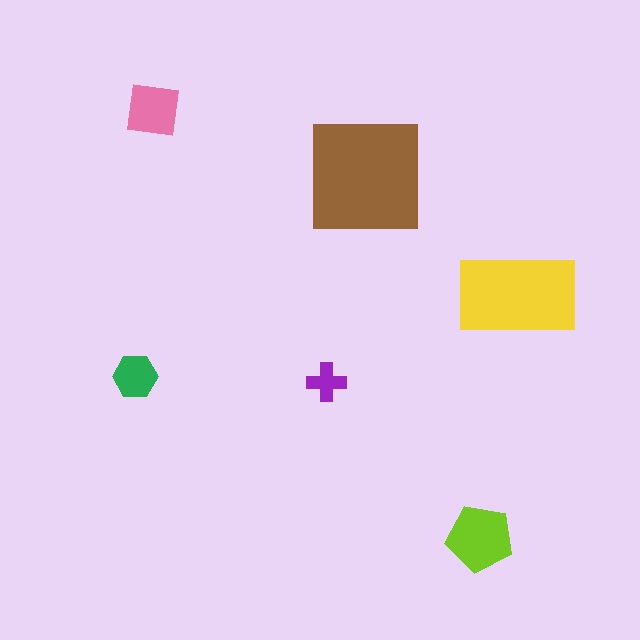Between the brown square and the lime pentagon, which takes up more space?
The brown square.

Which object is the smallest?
The purple cross.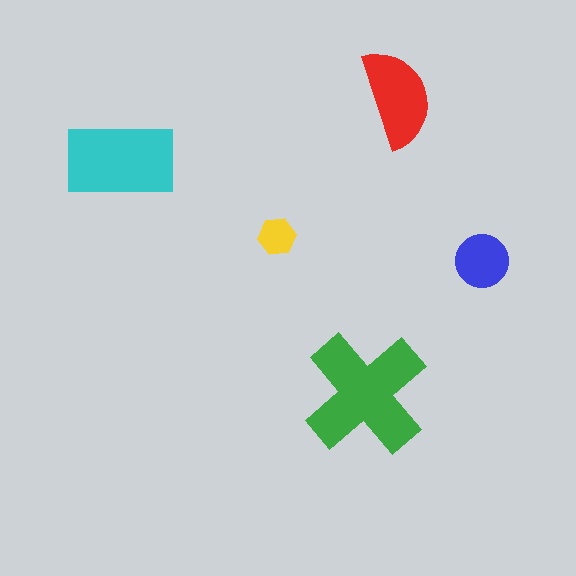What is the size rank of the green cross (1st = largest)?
1st.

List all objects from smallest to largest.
The yellow hexagon, the blue circle, the red semicircle, the cyan rectangle, the green cross.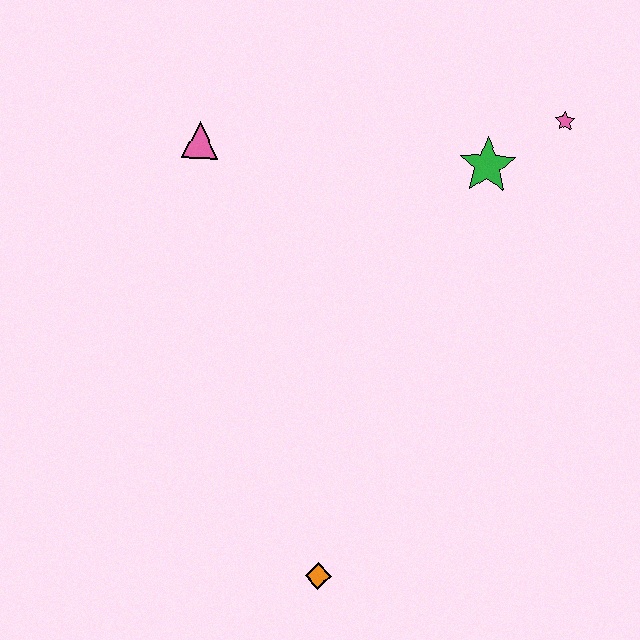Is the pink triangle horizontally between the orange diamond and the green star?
No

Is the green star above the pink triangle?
No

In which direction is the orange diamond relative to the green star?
The orange diamond is below the green star.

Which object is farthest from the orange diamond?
The pink star is farthest from the orange diamond.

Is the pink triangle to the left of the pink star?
Yes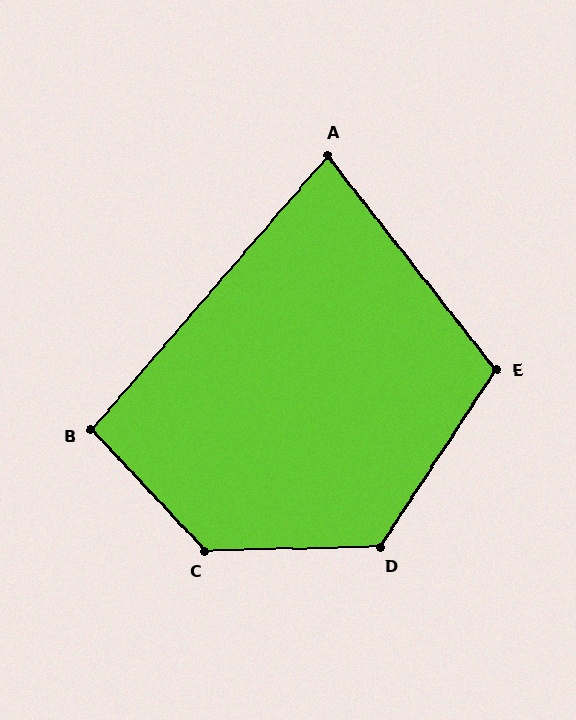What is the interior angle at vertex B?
Approximately 96 degrees (obtuse).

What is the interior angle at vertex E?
Approximately 109 degrees (obtuse).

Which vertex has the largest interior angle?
C, at approximately 132 degrees.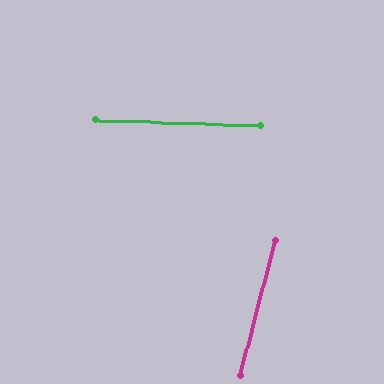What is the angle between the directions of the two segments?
Approximately 78 degrees.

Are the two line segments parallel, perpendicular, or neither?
Neither parallel nor perpendicular — they differ by about 78°.